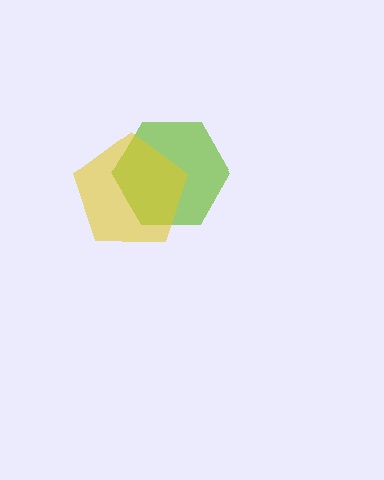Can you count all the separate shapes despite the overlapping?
Yes, there are 2 separate shapes.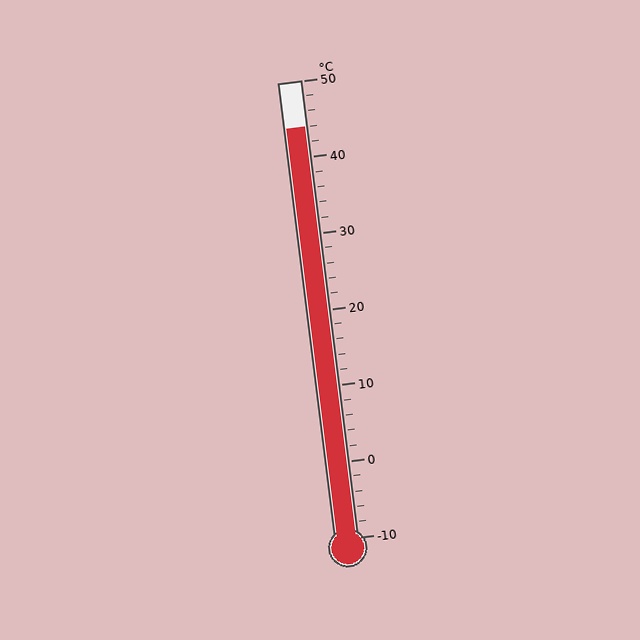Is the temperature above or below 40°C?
The temperature is above 40°C.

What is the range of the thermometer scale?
The thermometer scale ranges from -10°C to 50°C.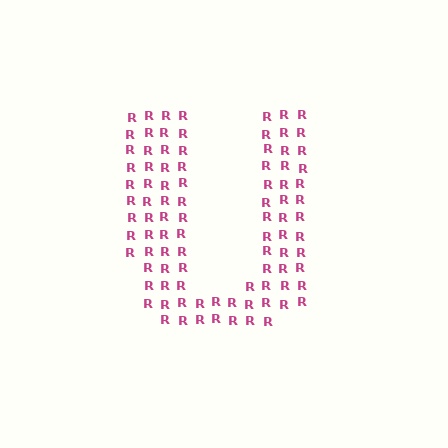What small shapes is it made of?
It is made of small letter R's.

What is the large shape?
The large shape is the letter U.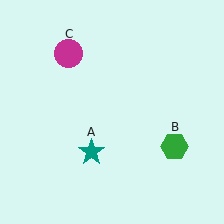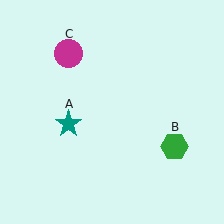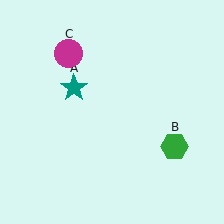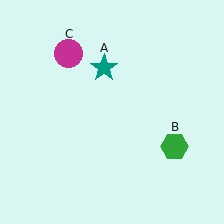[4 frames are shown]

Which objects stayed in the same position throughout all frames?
Green hexagon (object B) and magenta circle (object C) remained stationary.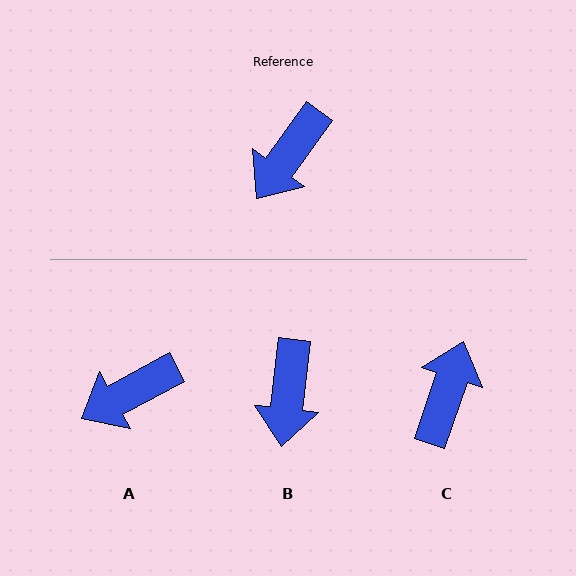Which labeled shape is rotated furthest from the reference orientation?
C, about 163 degrees away.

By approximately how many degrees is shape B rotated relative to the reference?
Approximately 29 degrees counter-clockwise.